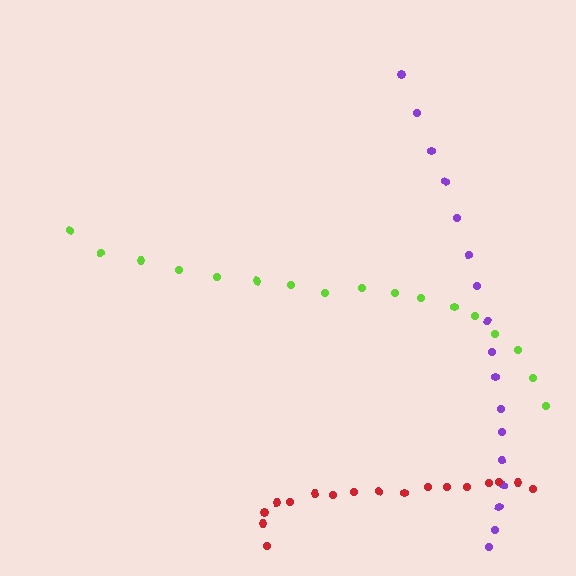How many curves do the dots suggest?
There are 3 distinct paths.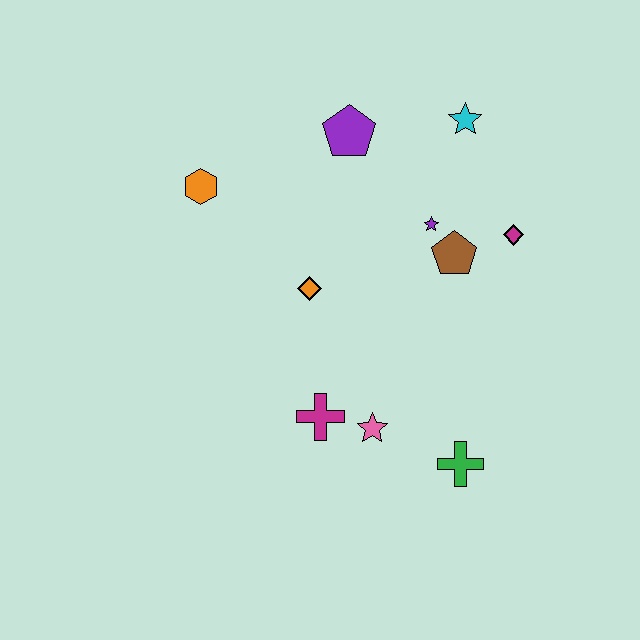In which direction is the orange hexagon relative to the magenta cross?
The orange hexagon is above the magenta cross.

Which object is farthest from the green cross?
The orange hexagon is farthest from the green cross.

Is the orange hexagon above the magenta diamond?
Yes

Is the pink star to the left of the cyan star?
Yes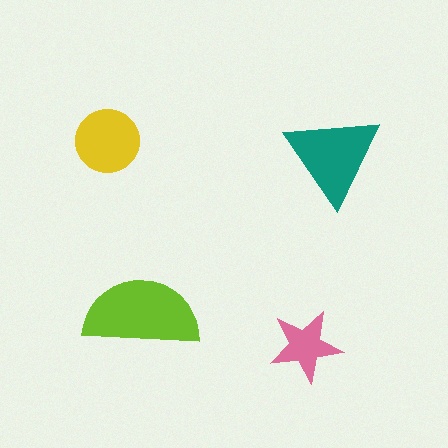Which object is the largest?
The lime semicircle.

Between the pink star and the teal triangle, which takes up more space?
The teal triangle.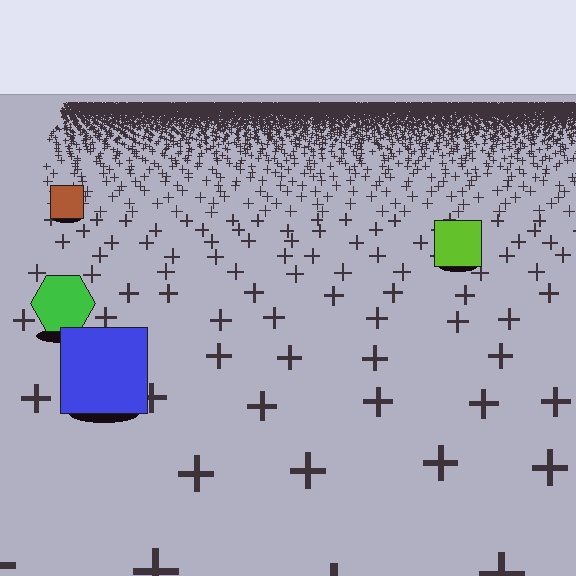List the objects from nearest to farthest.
From nearest to farthest: the blue square, the green hexagon, the lime square, the brown square.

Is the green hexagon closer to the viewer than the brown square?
Yes. The green hexagon is closer — you can tell from the texture gradient: the ground texture is coarser near it.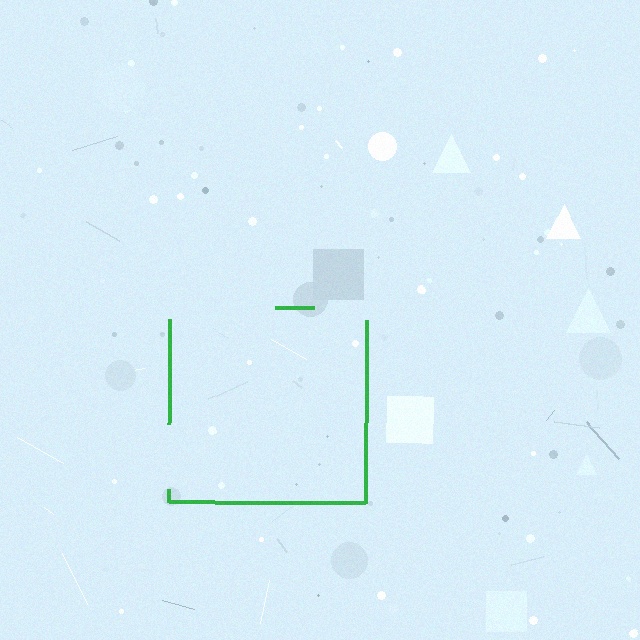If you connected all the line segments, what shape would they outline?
They would outline a square.